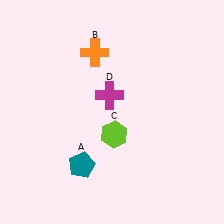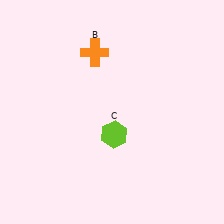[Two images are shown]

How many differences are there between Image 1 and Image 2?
There are 2 differences between the two images.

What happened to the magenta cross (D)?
The magenta cross (D) was removed in Image 2. It was in the top-left area of Image 1.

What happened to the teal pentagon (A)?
The teal pentagon (A) was removed in Image 2. It was in the bottom-left area of Image 1.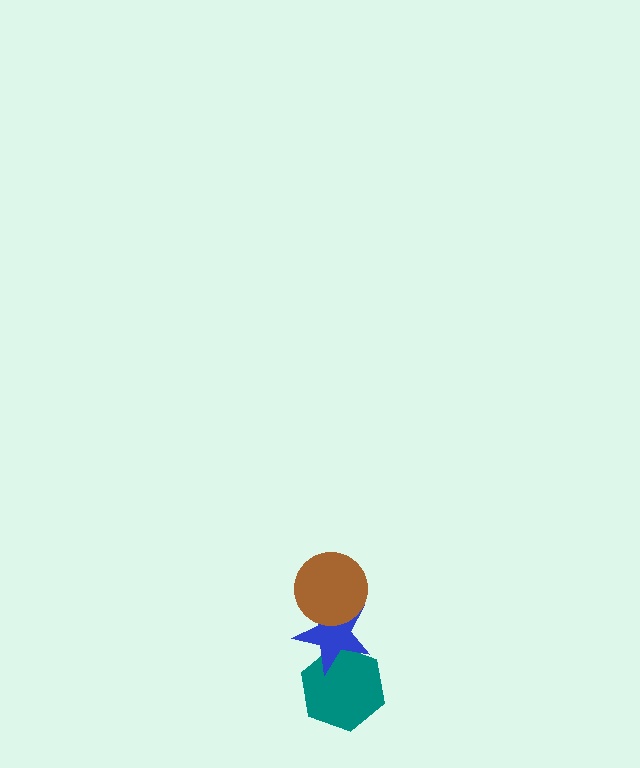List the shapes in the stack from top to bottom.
From top to bottom: the brown circle, the blue star, the teal hexagon.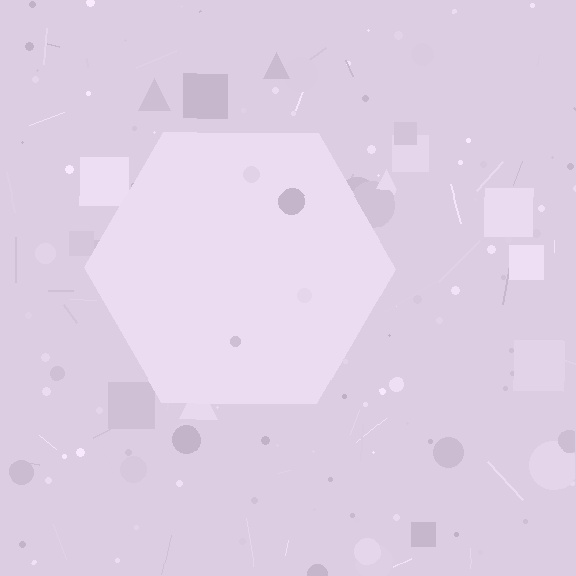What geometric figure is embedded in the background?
A hexagon is embedded in the background.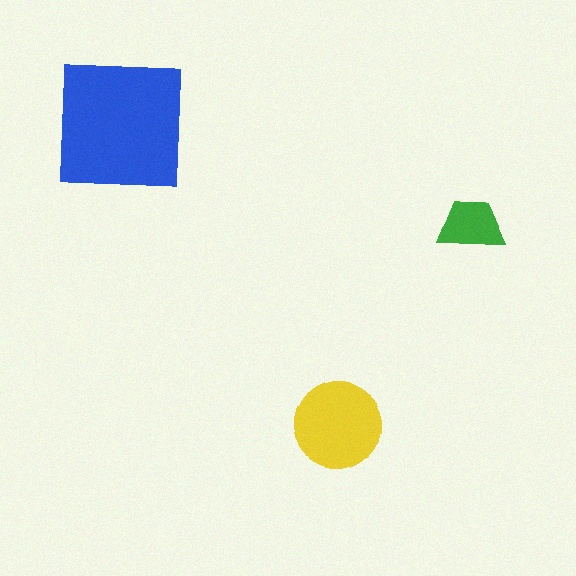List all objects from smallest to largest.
The green trapezoid, the yellow circle, the blue square.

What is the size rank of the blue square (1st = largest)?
1st.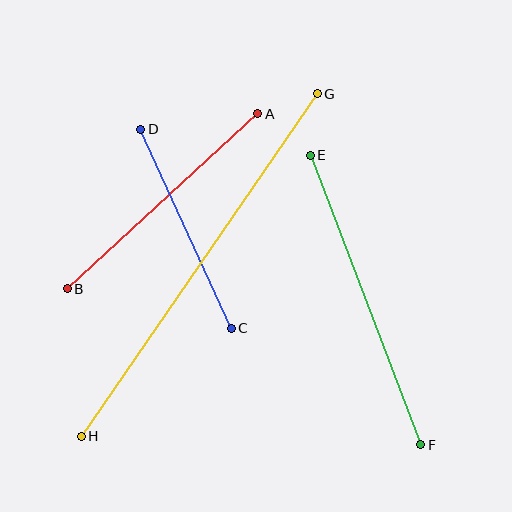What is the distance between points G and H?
The distance is approximately 416 pixels.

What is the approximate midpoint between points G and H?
The midpoint is at approximately (199, 265) pixels.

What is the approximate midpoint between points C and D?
The midpoint is at approximately (186, 229) pixels.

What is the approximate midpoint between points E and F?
The midpoint is at approximately (365, 300) pixels.